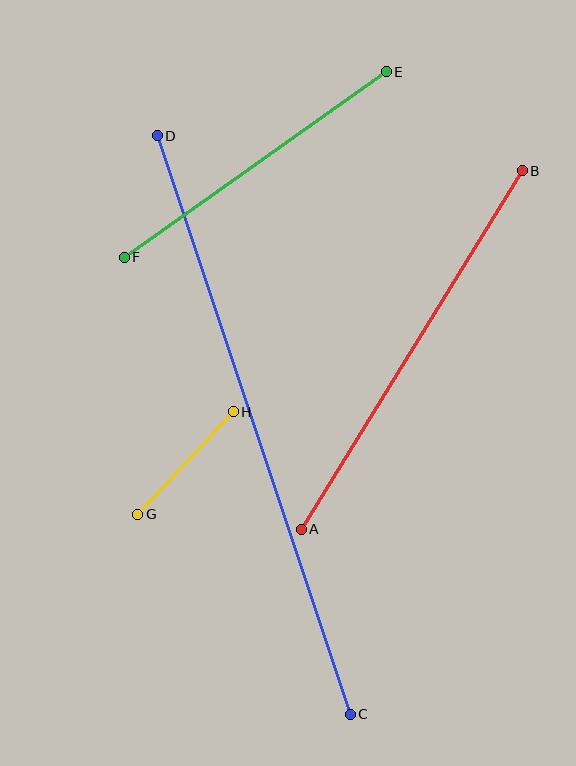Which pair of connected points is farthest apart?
Points C and D are farthest apart.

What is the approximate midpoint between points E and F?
The midpoint is at approximately (255, 164) pixels.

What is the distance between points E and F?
The distance is approximately 321 pixels.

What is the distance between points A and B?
The distance is approximately 422 pixels.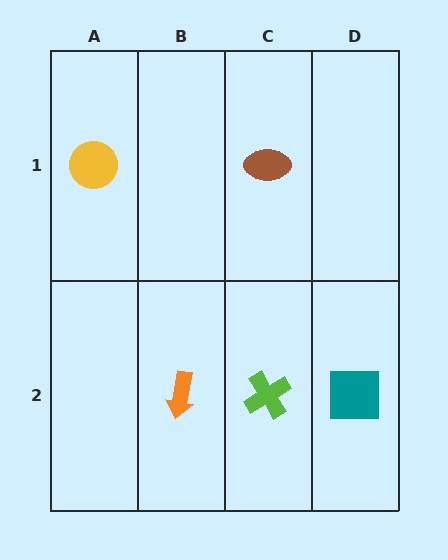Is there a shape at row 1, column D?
No, that cell is empty.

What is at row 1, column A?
A yellow circle.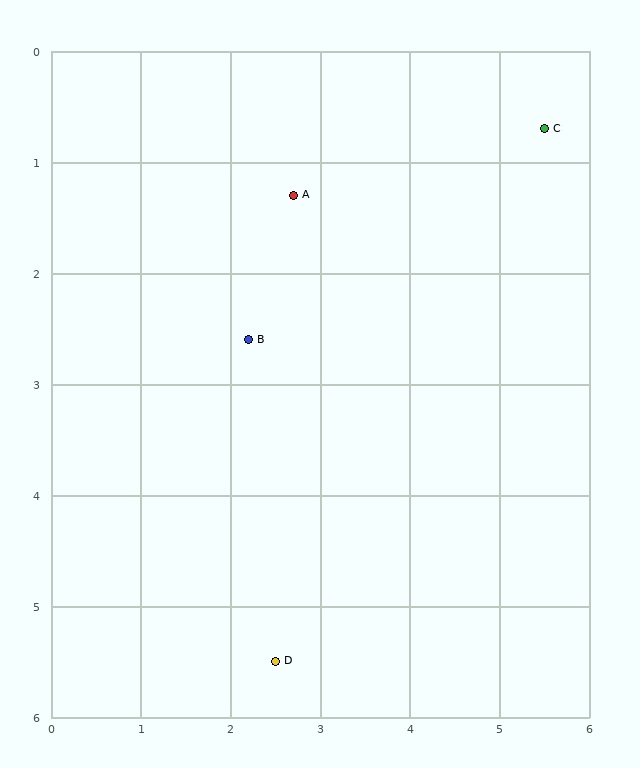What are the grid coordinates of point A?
Point A is at approximately (2.7, 1.3).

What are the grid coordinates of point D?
Point D is at approximately (2.5, 5.5).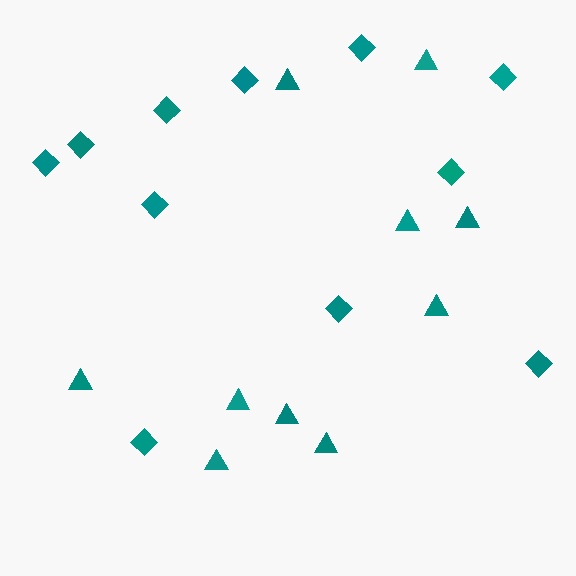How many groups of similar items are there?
There are 2 groups: one group of diamonds (11) and one group of triangles (10).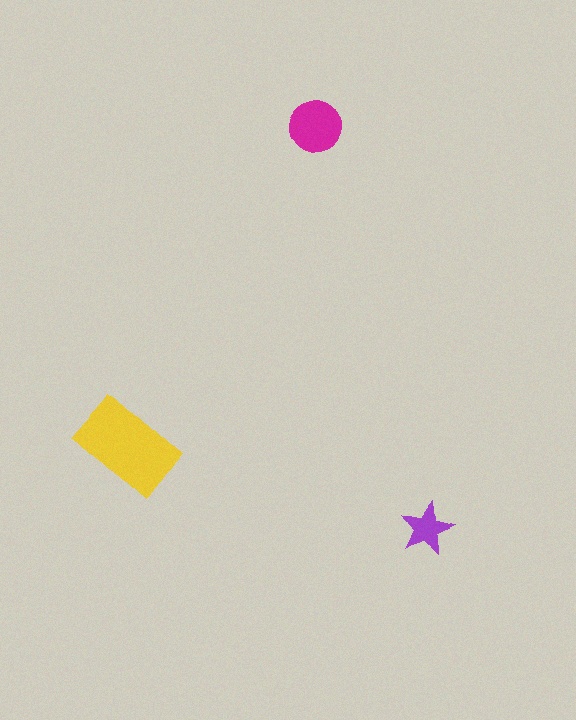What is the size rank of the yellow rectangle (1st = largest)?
1st.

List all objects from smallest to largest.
The purple star, the magenta circle, the yellow rectangle.